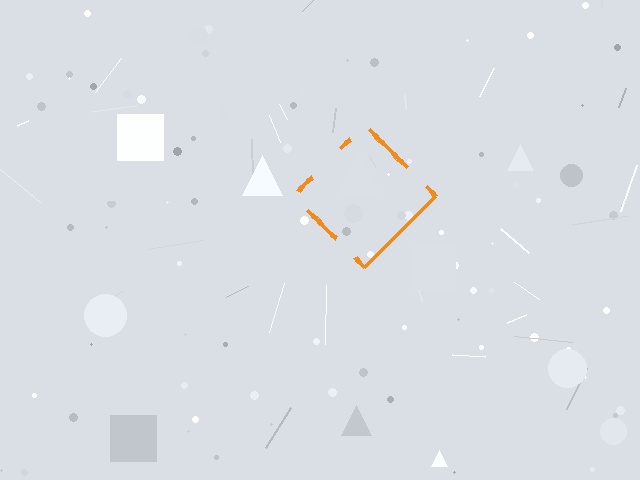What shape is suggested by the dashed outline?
The dashed outline suggests a diamond.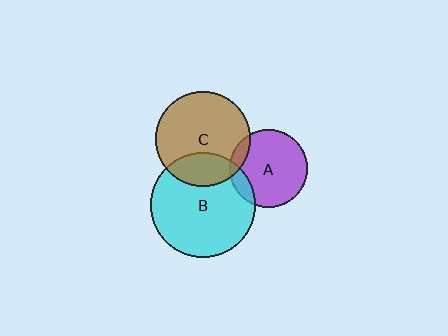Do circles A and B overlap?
Yes.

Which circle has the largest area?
Circle B (cyan).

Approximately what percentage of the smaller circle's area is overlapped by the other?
Approximately 15%.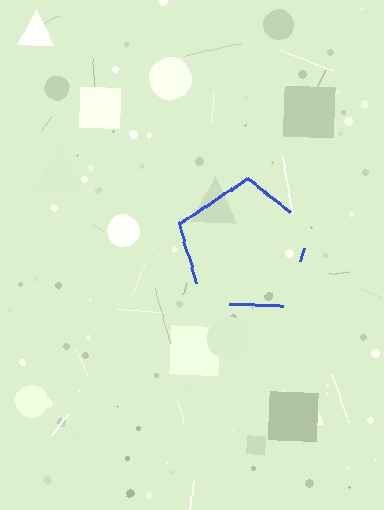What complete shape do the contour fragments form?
The contour fragments form a pentagon.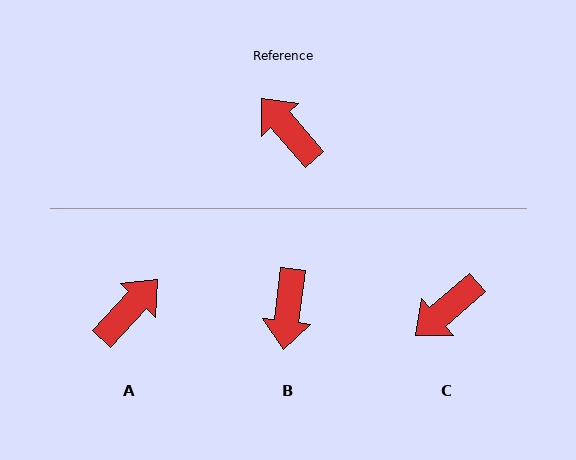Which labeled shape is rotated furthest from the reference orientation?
B, about 132 degrees away.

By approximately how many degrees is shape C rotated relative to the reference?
Approximately 90 degrees counter-clockwise.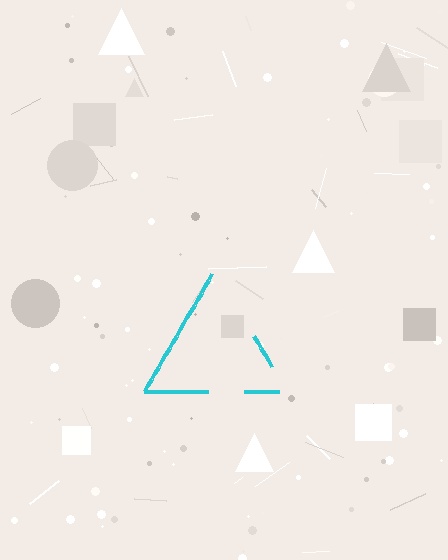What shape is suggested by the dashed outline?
The dashed outline suggests a triangle.